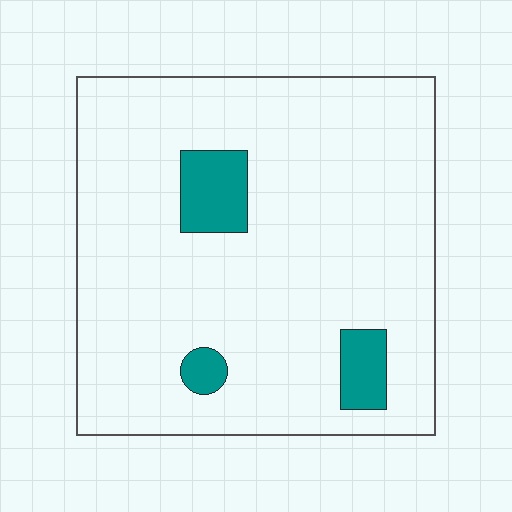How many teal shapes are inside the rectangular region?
3.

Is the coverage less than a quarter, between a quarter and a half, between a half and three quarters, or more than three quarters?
Less than a quarter.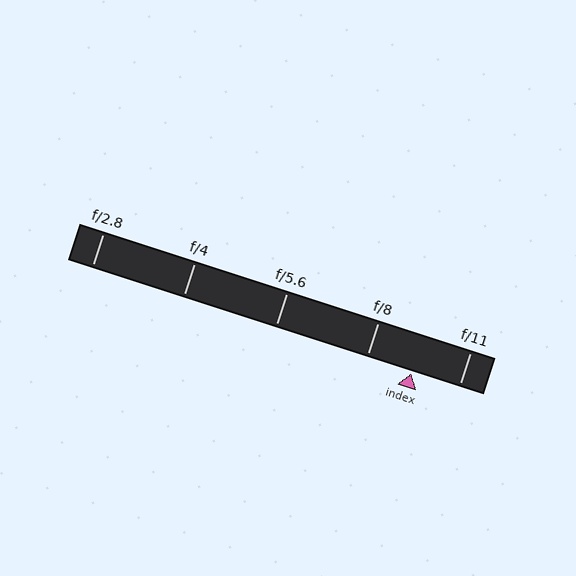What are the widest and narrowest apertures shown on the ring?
The widest aperture shown is f/2.8 and the narrowest is f/11.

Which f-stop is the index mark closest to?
The index mark is closest to f/8.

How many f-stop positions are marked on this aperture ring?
There are 5 f-stop positions marked.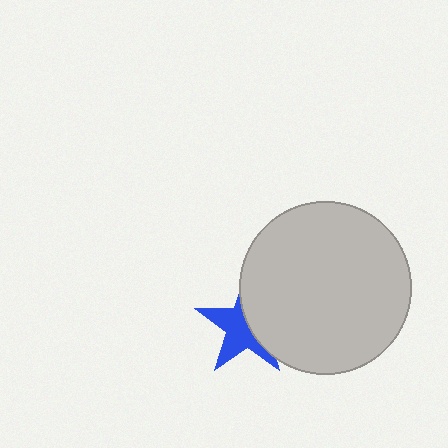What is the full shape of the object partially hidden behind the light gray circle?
The partially hidden object is a blue star.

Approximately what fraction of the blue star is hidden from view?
Roughly 47% of the blue star is hidden behind the light gray circle.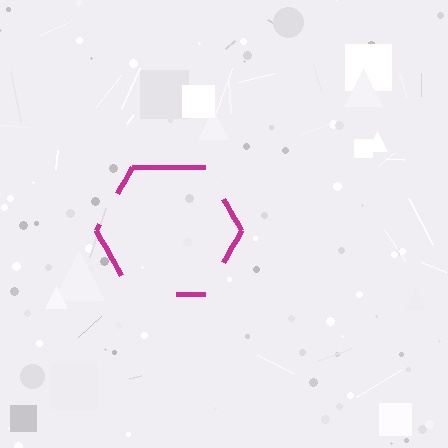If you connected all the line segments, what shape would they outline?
They would outline a hexagon.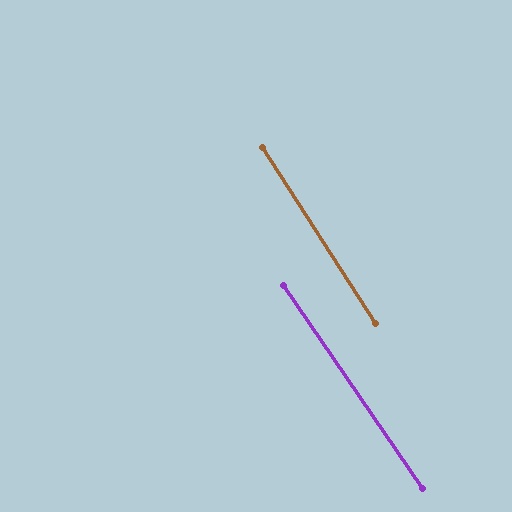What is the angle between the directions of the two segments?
Approximately 2 degrees.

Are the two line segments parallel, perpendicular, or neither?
Parallel — their directions differ by only 1.8°.